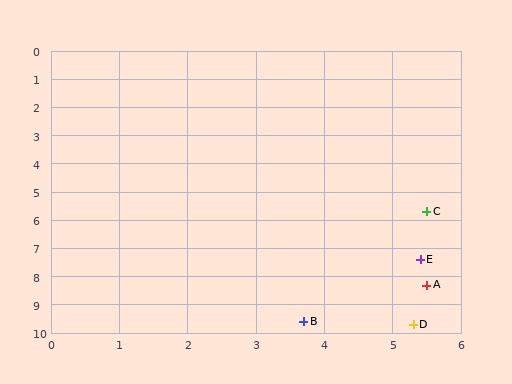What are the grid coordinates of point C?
Point C is at approximately (5.5, 5.7).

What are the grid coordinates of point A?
Point A is at approximately (5.5, 8.3).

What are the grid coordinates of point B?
Point B is at approximately (3.7, 9.6).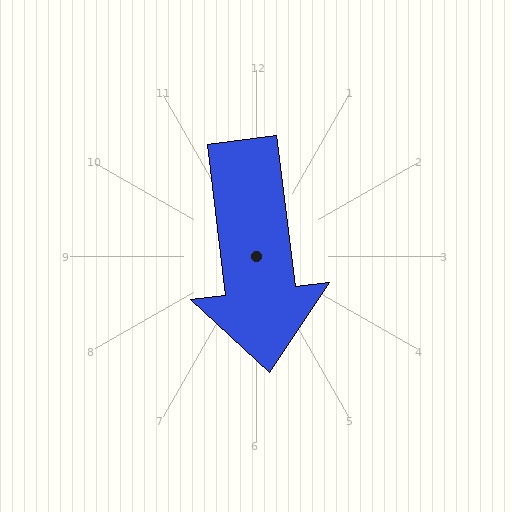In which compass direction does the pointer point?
South.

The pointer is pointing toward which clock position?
Roughly 6 o'clock.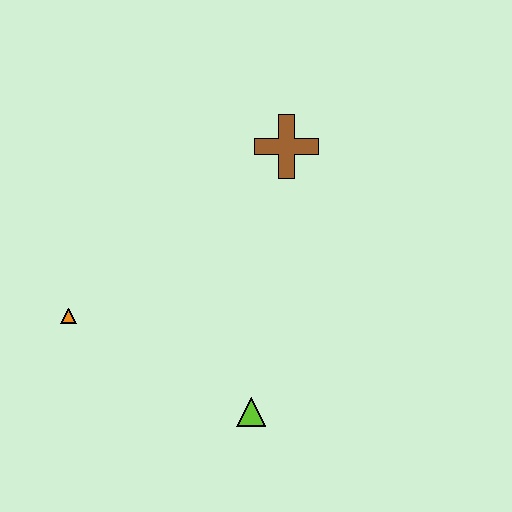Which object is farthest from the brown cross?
The orange triangle is farthest from the brown cross.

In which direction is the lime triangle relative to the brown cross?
The lime triangle is below the brown cross.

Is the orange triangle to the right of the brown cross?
No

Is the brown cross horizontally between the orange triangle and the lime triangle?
No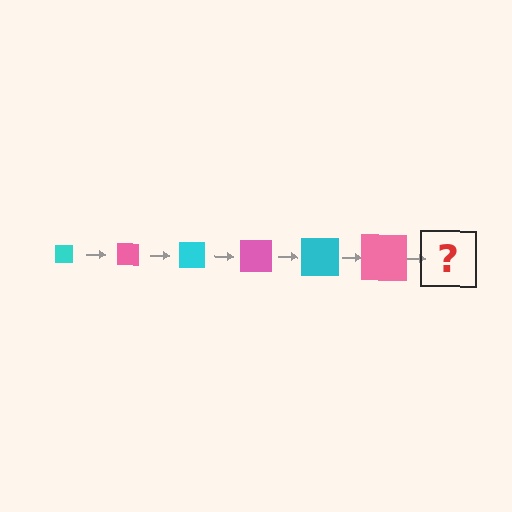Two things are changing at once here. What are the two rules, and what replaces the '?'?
The two rules are that the square grows larger each step and the color cycles through cyan and pink. The '?' should be a cyan square, larger than the previous one.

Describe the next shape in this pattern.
It should be a cyan square, larger than the previous one.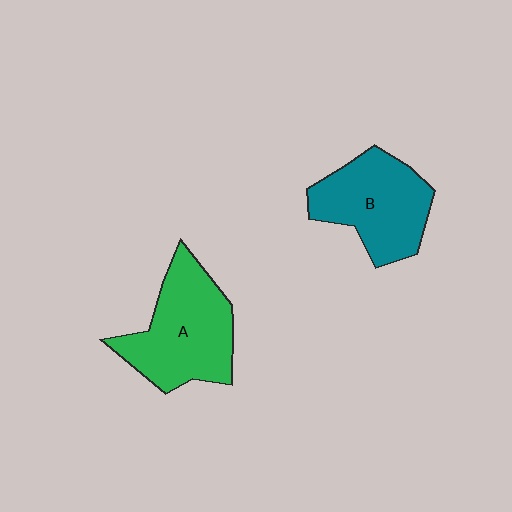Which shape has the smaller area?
Shape B (teal).